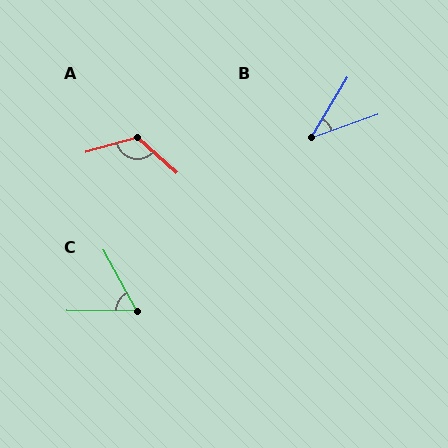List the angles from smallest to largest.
B (39°), C (61°), A (122°).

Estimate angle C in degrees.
Approximately 61 degrees.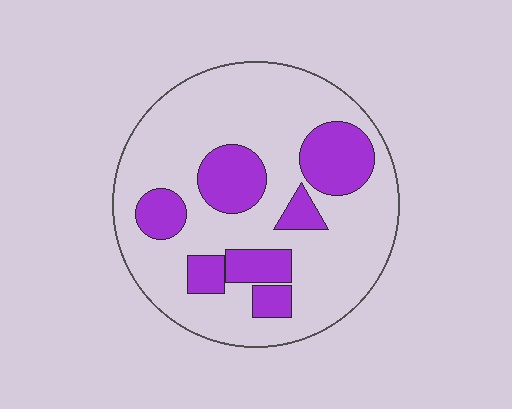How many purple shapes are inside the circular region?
7.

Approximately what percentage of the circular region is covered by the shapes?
Approximately 25%.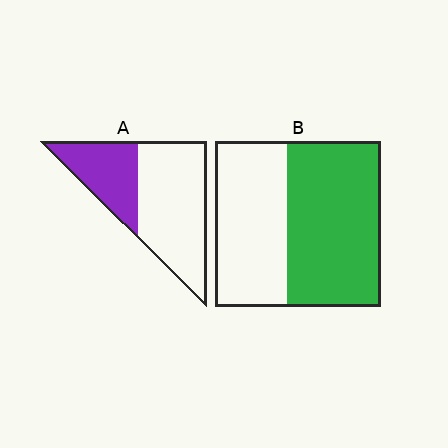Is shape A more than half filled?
No.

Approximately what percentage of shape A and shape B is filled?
A is approximately 35% and B is approximately 55%.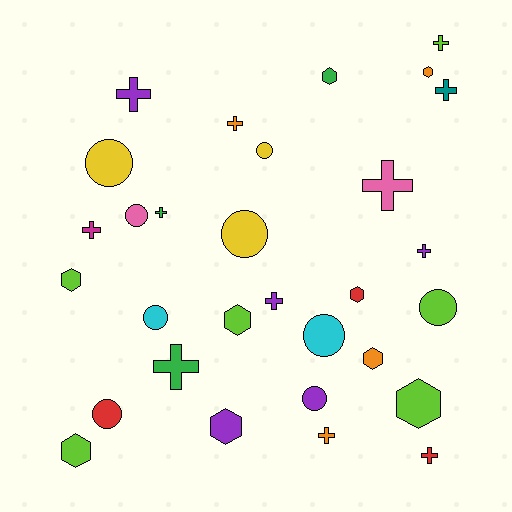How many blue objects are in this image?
There are no blue objects.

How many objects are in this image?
There are 30 objects.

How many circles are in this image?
There are 9 circles.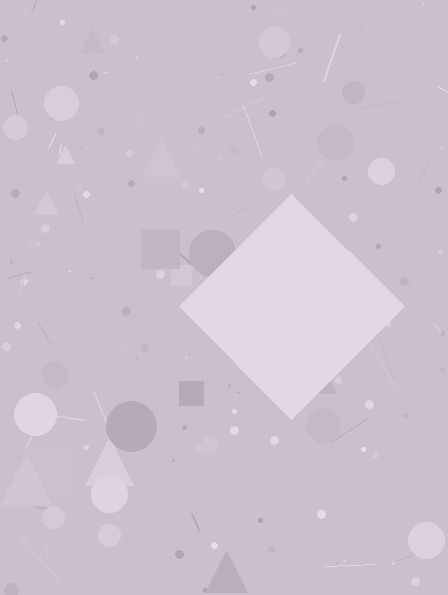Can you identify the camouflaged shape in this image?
The camouflaged shape is a diamond.